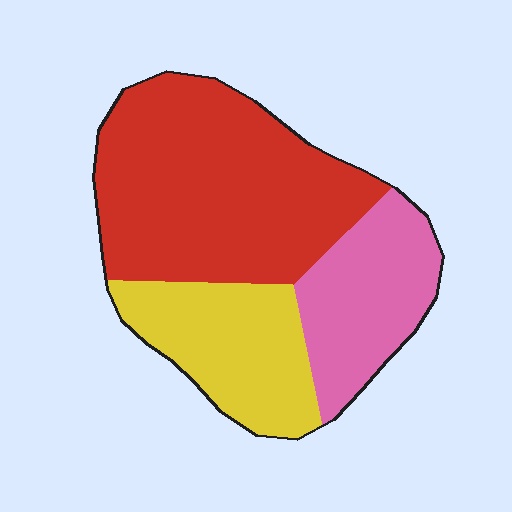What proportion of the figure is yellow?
Yellow takes up about one quarter (1/4) of the figure.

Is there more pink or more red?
Red.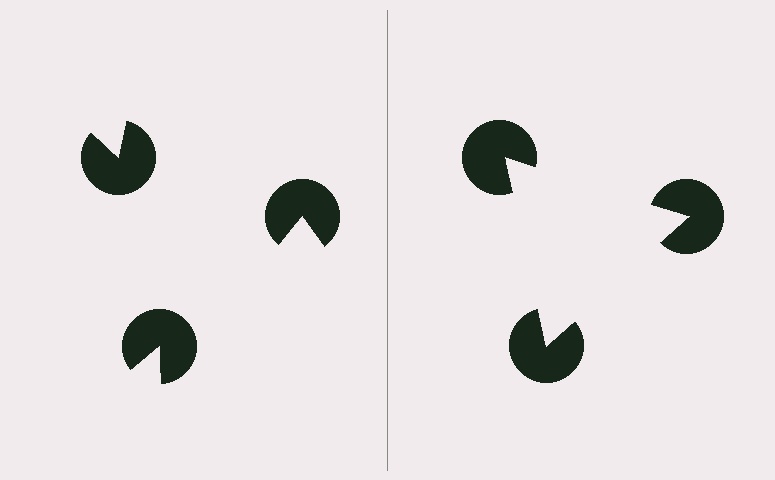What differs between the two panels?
The pac-man discs are positioned identically on both sides; only the wedge orientations differ. On the right they align to a triangle; on the left they are misaligned.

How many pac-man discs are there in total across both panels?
6 — 3 on each side.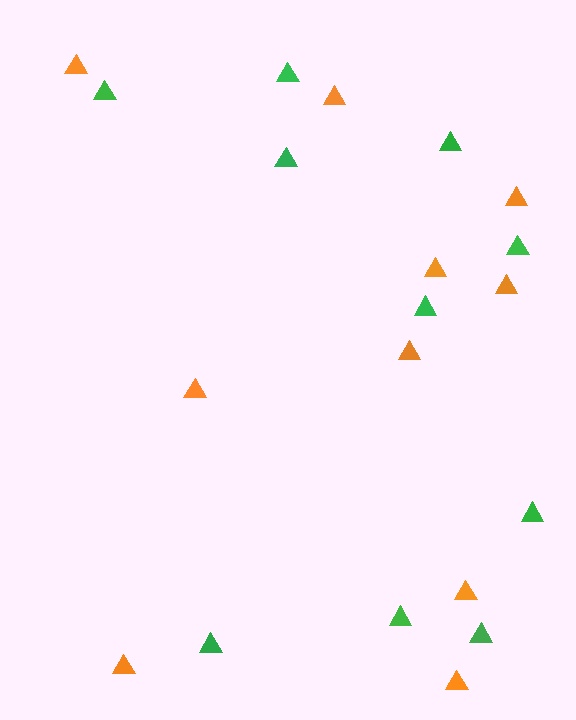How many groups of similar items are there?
There are 2 groups: one group of orange triangles (10) and one group of green triangles (10).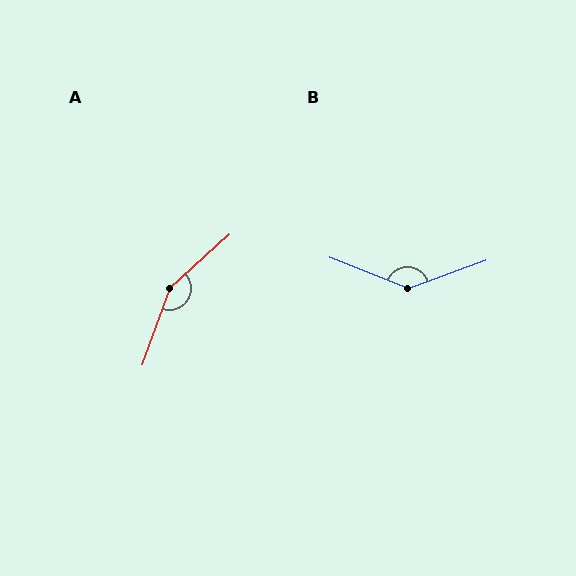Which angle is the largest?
A, at approximately 152 degrees.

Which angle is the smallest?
B, at approximately 138 degrees.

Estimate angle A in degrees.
Approximately 152 degrees.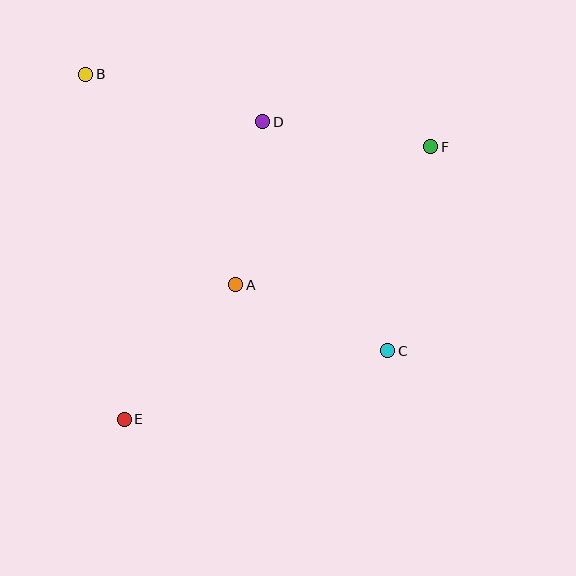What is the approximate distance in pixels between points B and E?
The distance between B and E is approximately 347 pixels.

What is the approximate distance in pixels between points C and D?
The distance between C and D is approximately 261 pixels.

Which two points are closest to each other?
Points A and D are closest to each other.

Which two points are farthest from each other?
Points E and F are farthest from each other.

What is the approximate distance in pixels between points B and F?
The distance between B and F is approximately 353 pixels.